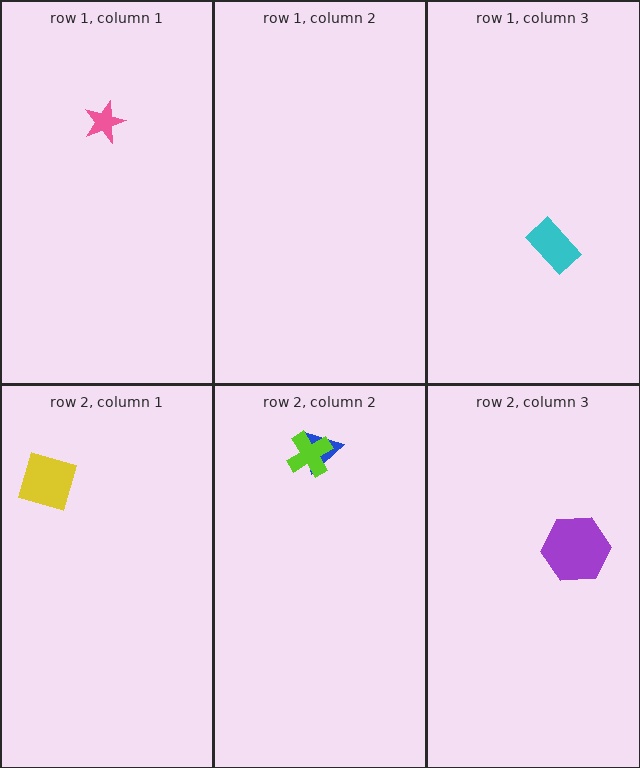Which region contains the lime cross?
The row 2, column 2 region.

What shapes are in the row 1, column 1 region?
The pink star.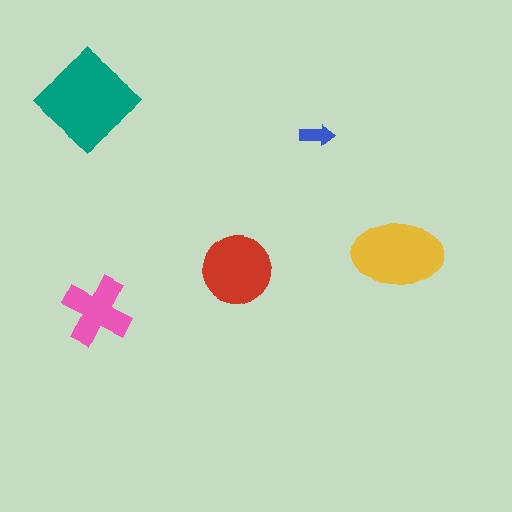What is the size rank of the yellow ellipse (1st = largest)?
2nd.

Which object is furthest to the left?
The teal diamond is leftmost.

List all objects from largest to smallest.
The teal diamond, the yellow ellipse, the red circle, the pink cross, the blue arrow.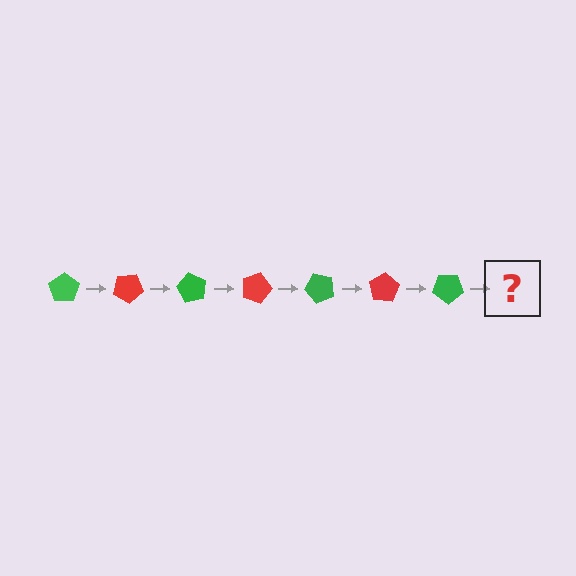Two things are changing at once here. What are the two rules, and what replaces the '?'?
The two rules are that it rotates 30 degrees each step and the color cycles through green and red. The '?' should be a red pentagon, rotated 210 degrees from the start.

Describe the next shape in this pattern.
It should be a red pentagon, rotated 210 degrees from the start.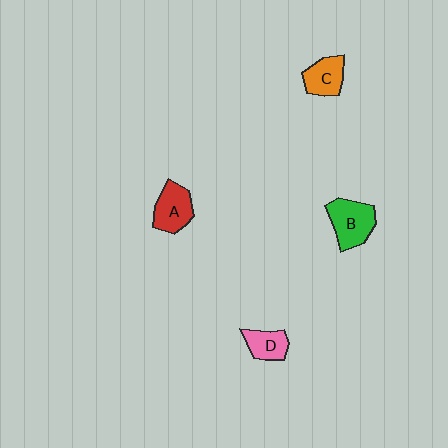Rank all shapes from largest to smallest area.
From largest to smallest: B (green), A (red), C (orange), D (pink).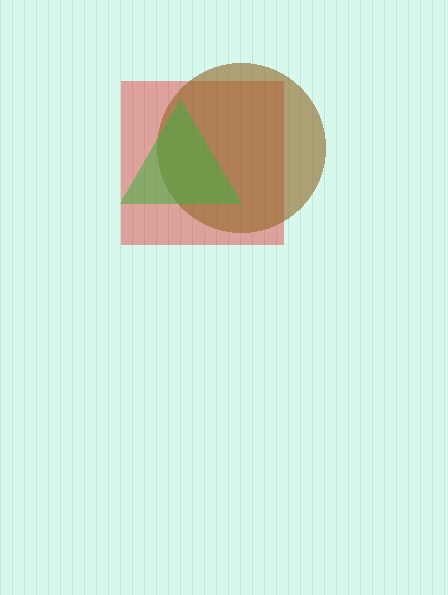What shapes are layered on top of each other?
The layered shapes are: a red square, a brown circle, a green triangle.